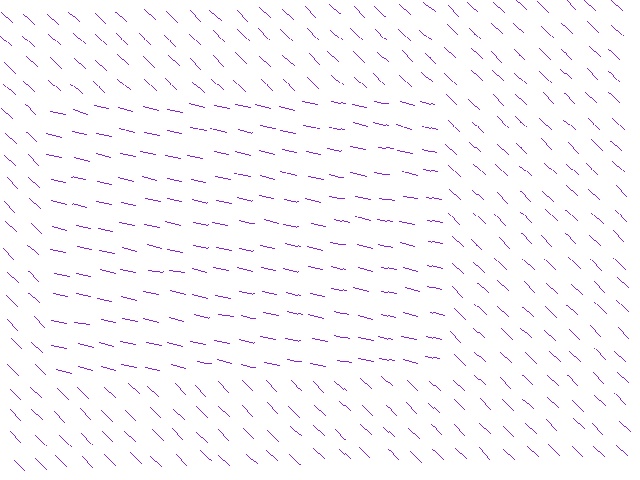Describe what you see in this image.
The image is filled with small purple line segments. A rectangle region in the image has lines oriented differently from the surrounding lines, creating a visible texture boundary.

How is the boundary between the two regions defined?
The boundary is defined purely by a change in line orientation (approximately 31 degrees difference). All lines are the same color and thickness.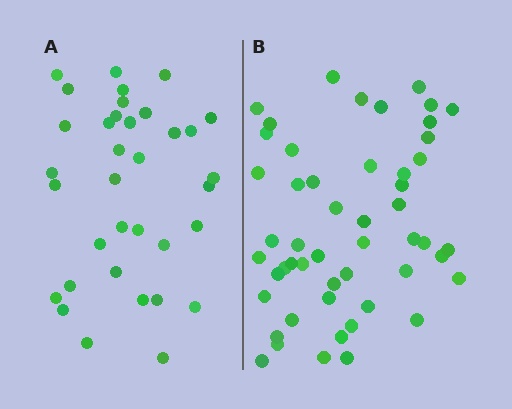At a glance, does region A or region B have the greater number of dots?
Region B (the right region) has more dots.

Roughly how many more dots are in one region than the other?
Region B has approximately 15 more dots than region A.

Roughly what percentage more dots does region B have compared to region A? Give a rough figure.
About 45% more.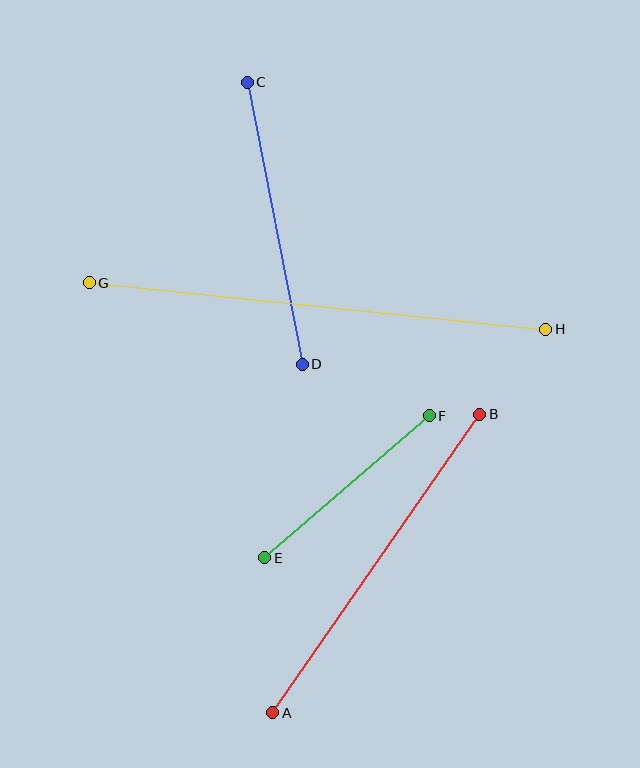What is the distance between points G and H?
The distance is approximately 459 pixels.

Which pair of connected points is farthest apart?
Points G and H are farthest apart.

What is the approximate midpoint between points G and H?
The midpoint is at approximately (317, 306) pixels.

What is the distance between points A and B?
The distance is approximately 363 pixels.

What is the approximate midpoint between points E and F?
The midpoint is at approximately (347, 487) pixels.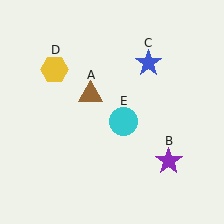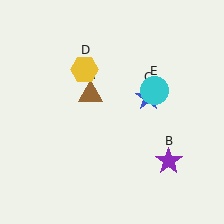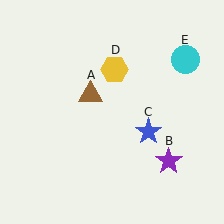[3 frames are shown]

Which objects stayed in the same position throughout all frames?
Brown triangle (object A) and purple star (object B) remained stationary.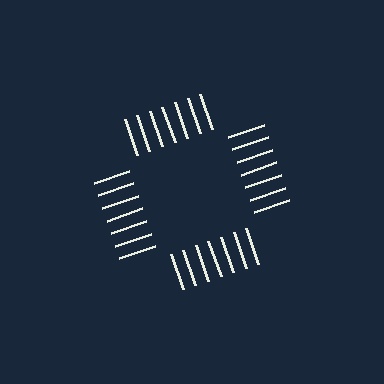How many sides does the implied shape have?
4 sides — the line-ends trace a square.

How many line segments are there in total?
28 — 7 along each of the 4 edges.